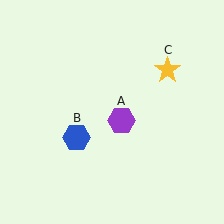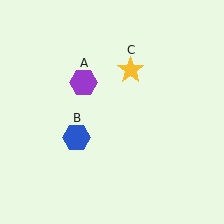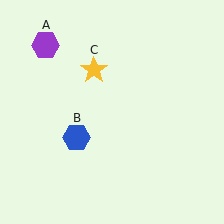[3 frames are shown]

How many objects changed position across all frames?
2 objects changed position: purple hexagon (object A), yellow star (object C).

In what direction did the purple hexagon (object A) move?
The purple hexagon (object A) moved up and to the left.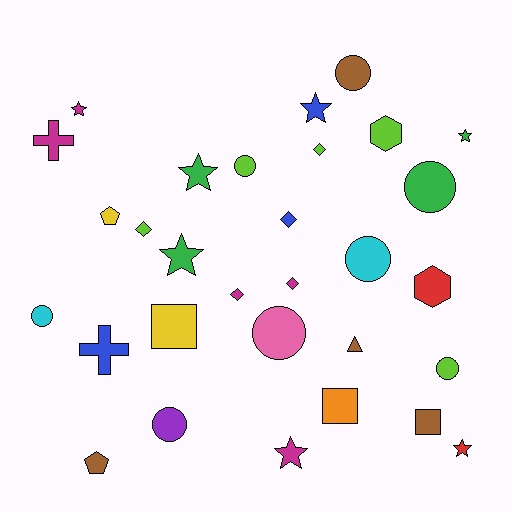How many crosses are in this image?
There are 2 crosses.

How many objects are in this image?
There are 30 objects.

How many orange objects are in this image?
There is 1 orange object.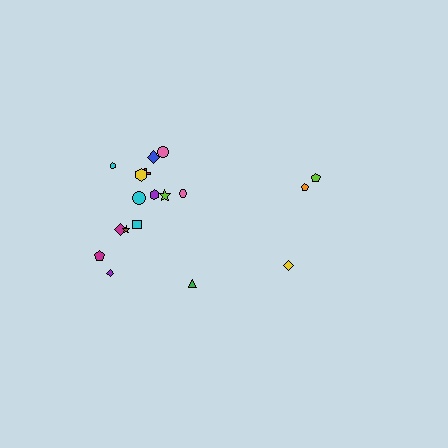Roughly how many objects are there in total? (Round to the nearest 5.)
Roughly 20 objects in total.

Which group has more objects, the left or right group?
The left group.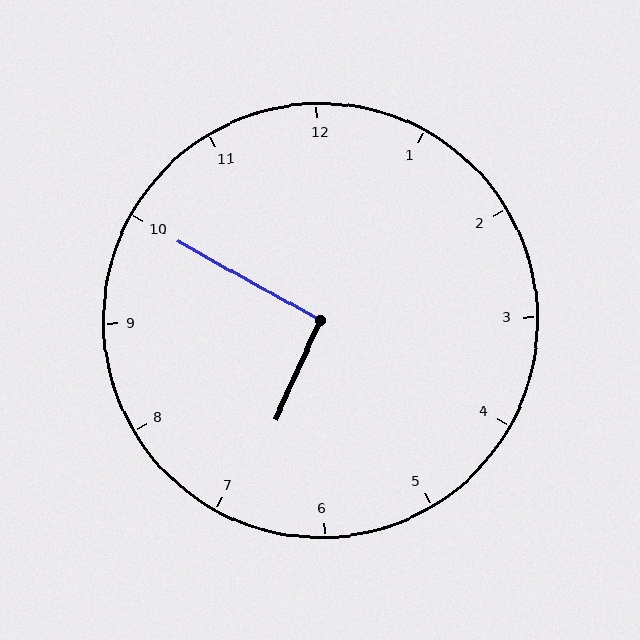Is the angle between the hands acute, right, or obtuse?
It is right.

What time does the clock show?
6:50.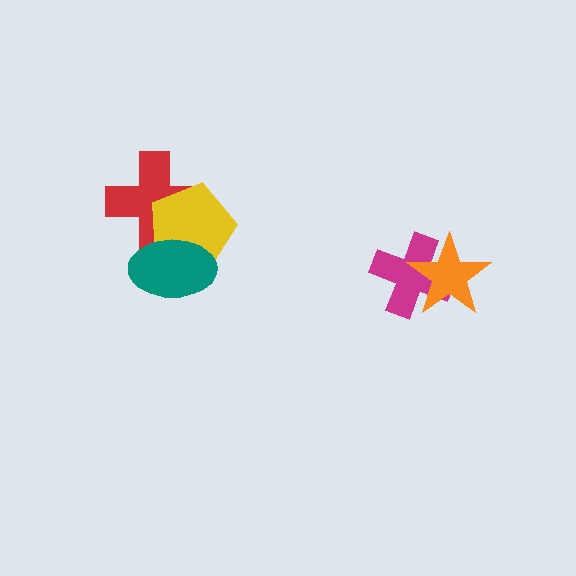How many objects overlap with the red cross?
2 objects overlap with the red cross.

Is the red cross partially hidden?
Yes, it is partially covered by another shape.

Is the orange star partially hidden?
No, no other shape covers it.